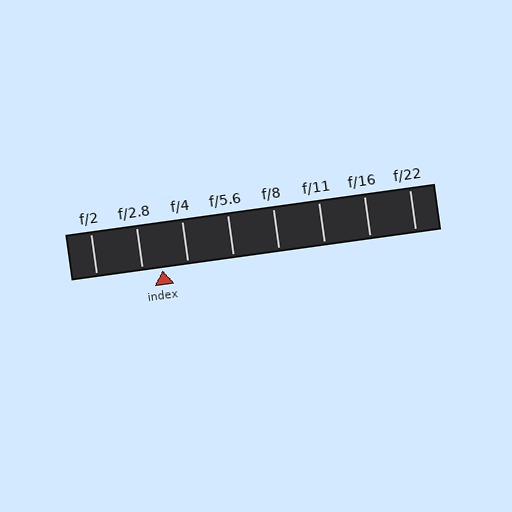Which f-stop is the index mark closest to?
The index mark is closest to f/2.8.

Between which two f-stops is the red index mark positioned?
The index mark is between f/2.8 and f/4.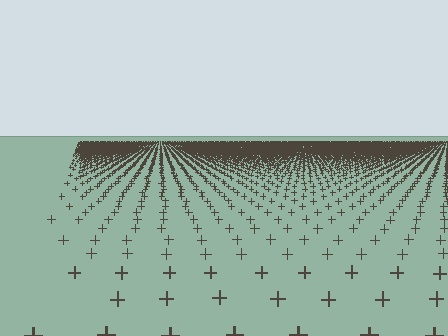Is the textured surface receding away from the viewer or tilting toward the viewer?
The surface is receding away from the viewer. Texture elements get smaller and denser toward the top.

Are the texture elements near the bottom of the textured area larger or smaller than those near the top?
Larger. Near the bottom, elements are closer to the viewer and appear at a bigger on-screen size.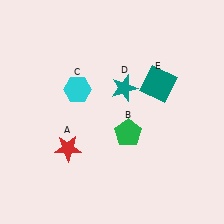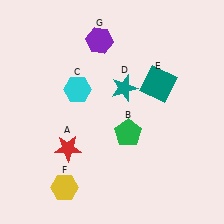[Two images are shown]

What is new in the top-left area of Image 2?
A purple hexagon (G) was added in the top-left area of Image 2.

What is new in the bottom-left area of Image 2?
A yellow hexagon (F) was added in the bottom-left area of Image 2.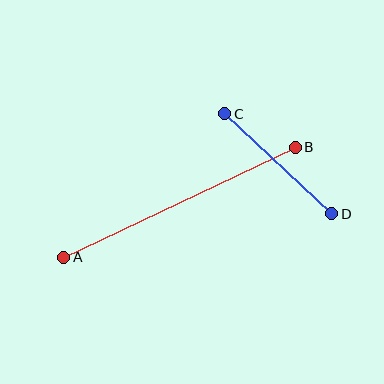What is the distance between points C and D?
The distance is approximately 146 pixels.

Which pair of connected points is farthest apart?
Points A and B are farthest apart.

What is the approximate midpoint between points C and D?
The midpoint is at approximately (278, 164) pixels.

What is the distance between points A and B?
The distance is approximately 256 pixels.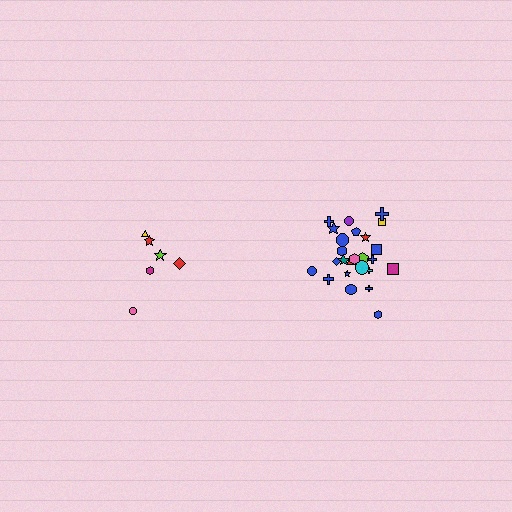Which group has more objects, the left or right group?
The right group.